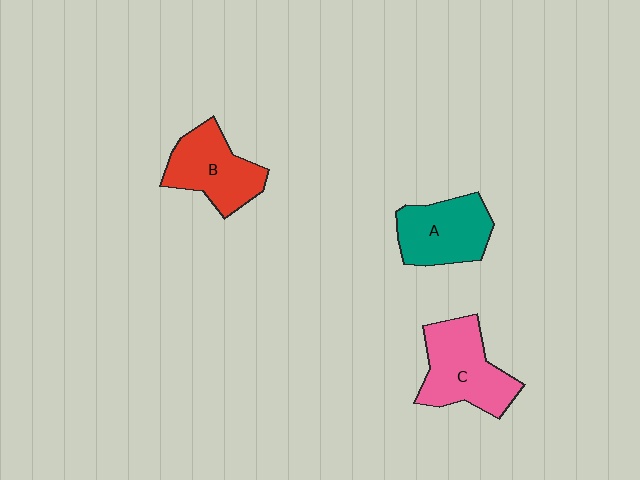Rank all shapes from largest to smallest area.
From largest to smallest: C (pink), B (red), A (teal).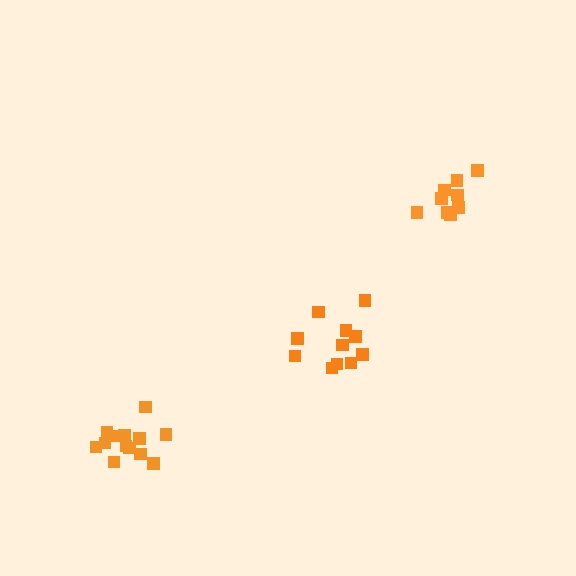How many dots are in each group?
Group 1: 9 dots, Group 2: 11 dots, Group 3: 13 dots (33 total).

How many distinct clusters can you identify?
There are 3 distinct clusters.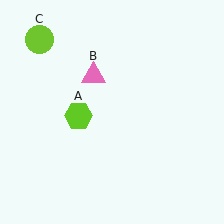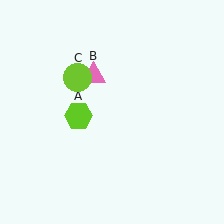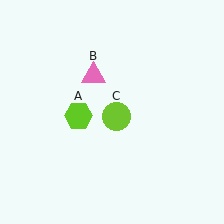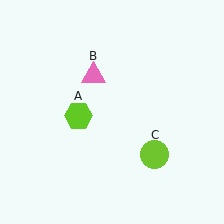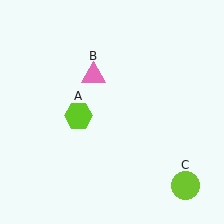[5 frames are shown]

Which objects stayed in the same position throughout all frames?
Lime hexagon (object A) and pink triangle (object B) remained stationary.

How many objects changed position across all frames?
1 object changed position: lime circle (object C).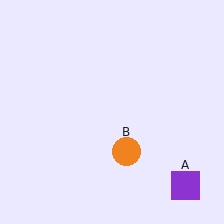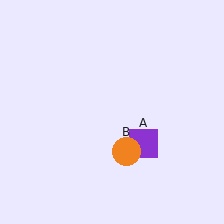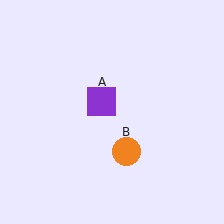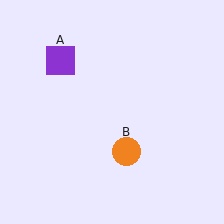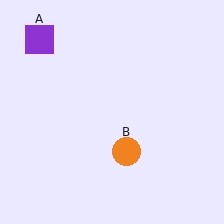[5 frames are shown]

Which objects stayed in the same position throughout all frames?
Orange circle (object B) remained stationary.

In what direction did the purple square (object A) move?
The purple square (object A) moved up and to the left.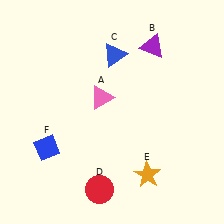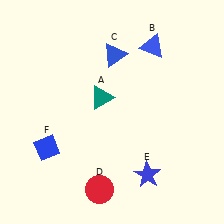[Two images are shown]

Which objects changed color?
A changed from pink to teal. B changed from purple to blue. E changed from orange to blue.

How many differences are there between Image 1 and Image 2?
There are 3 differences between the two images.